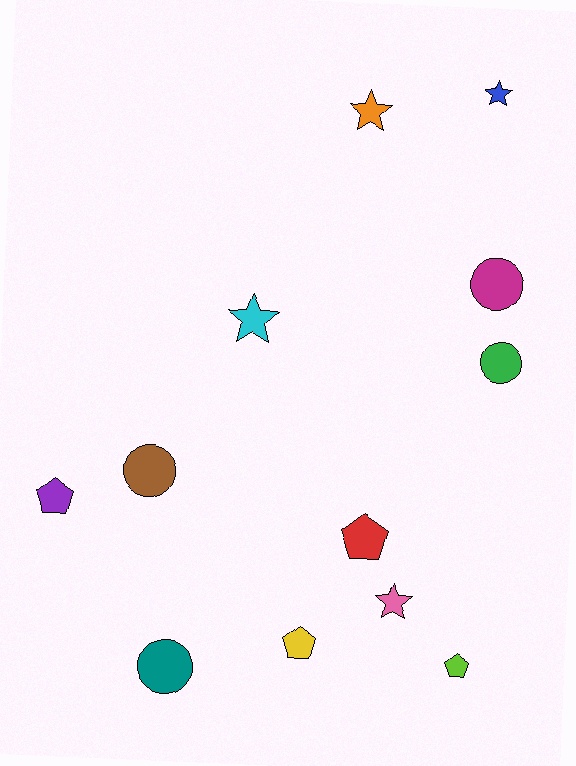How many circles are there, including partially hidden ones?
There are 4 circles.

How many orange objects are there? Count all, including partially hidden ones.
There is 1 orange object.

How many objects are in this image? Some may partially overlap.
There are 12 objects.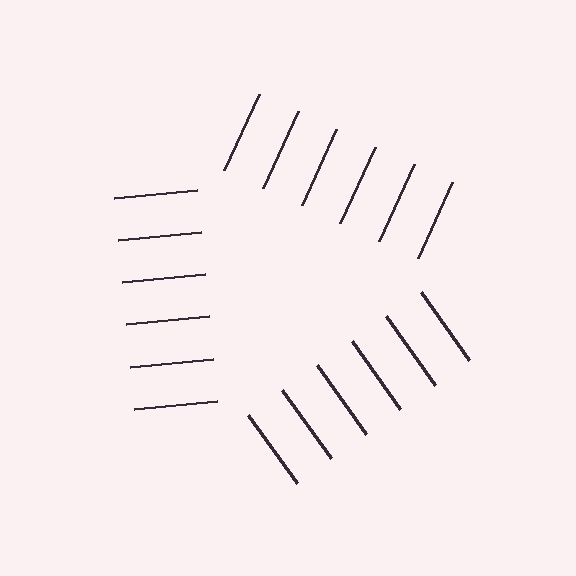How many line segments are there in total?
18 — 6 along each of the 3 edges.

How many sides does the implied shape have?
3 sides — the line-ends trace a triangle.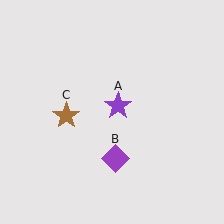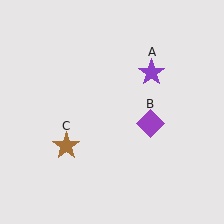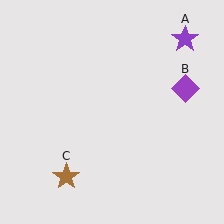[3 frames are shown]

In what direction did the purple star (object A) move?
The purple star (object A) moved up and to the right.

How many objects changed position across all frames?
3 objects changed position: purple star (object A), purple diamond (object B), brown star (object C).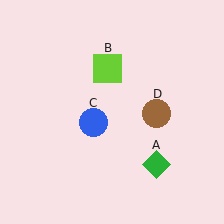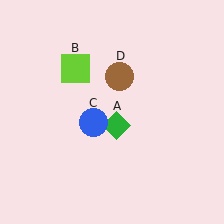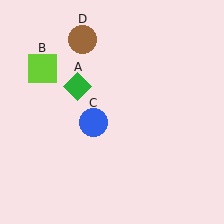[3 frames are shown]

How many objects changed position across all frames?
3 objects changed position: green diamond (object A), lime square (object B), brown circle (object D).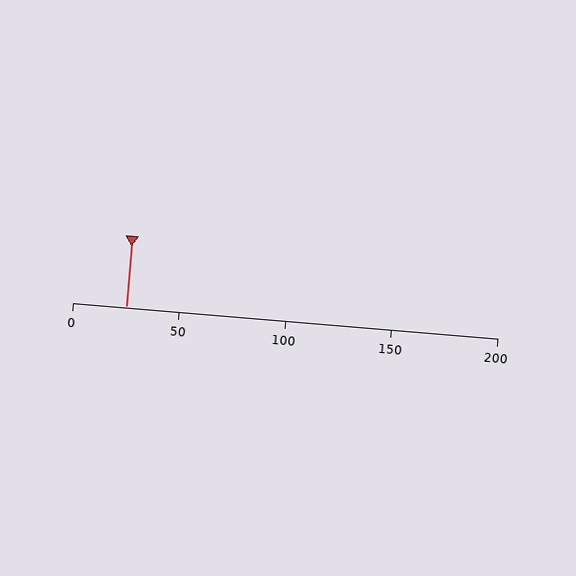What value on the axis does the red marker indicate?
The marker indicates approximately 25.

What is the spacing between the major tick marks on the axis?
The major ticks are spaced 50 apart.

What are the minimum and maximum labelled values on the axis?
The axis runs from 0 to 200.